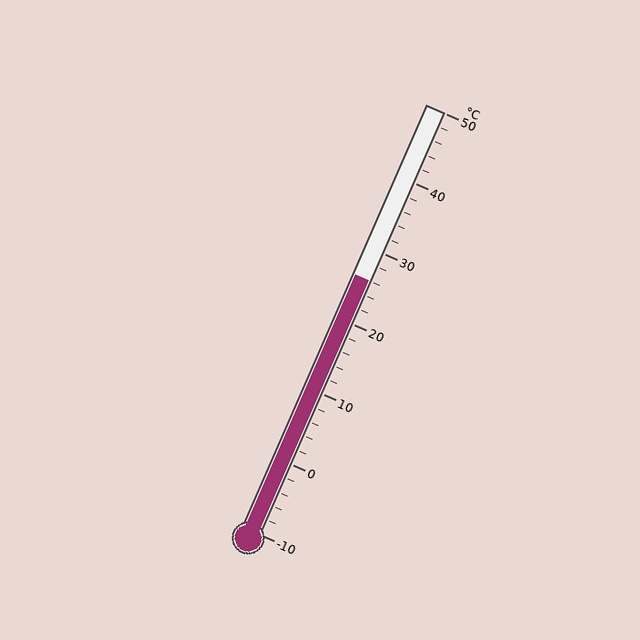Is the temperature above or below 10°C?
The temperature is above 10°C.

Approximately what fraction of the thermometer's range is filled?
The thermometer is filled to approximately 60% of its range.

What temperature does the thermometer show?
The thermometer shows approximately 26°C.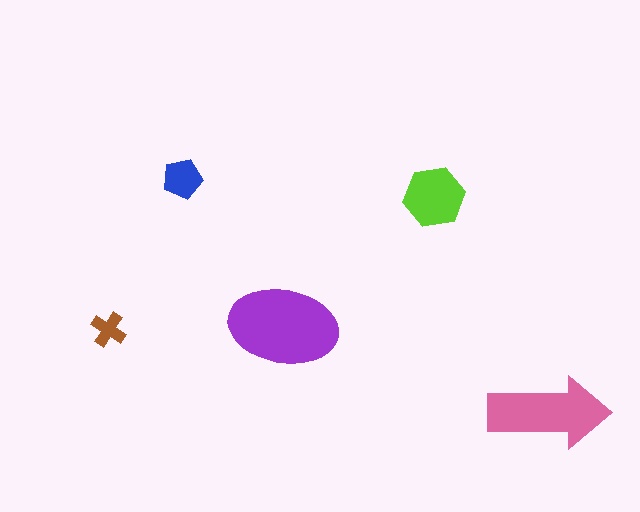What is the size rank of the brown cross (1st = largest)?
5th.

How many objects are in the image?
There are 5 objects in the image.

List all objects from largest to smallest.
The purple ellipse, the pink arrow, the lime hexagon, the blue pentagon, the brown cross.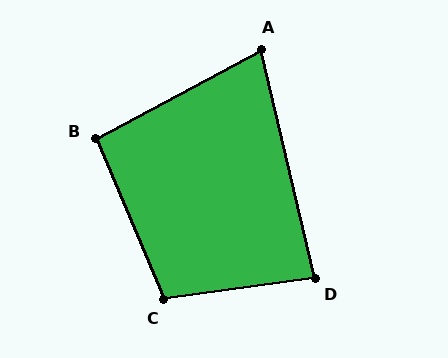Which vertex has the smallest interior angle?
A, at approximately 75 degrees.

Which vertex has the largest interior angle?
C, at approximately 105 degrees.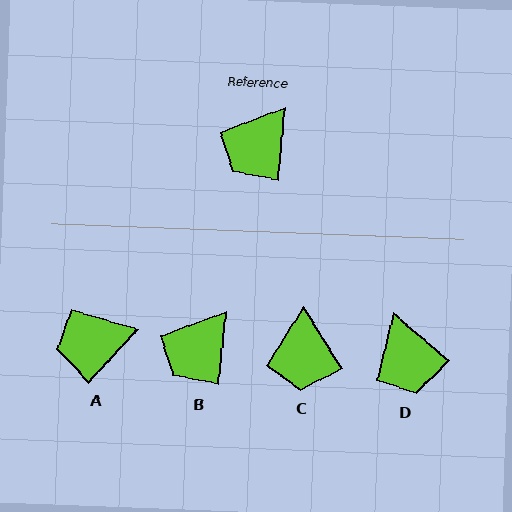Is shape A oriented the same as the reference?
No, it is off by about 37 degrees.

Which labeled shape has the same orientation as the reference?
B.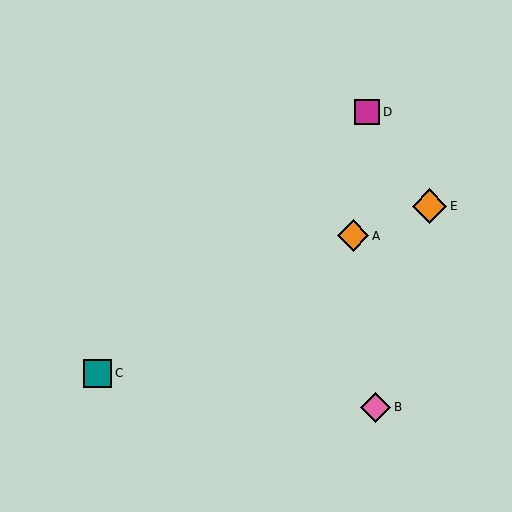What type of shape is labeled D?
Shape D is a magenta square.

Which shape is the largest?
The orange diamond (labeled E) is the largest.